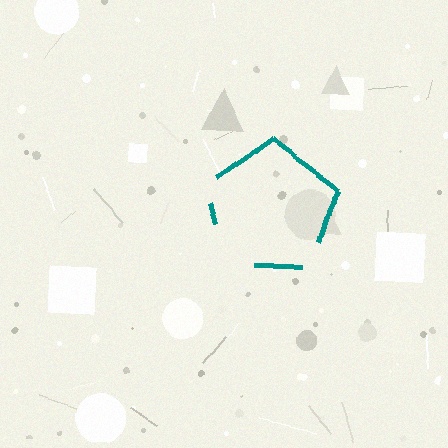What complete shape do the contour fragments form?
The contour fragments form a pentagon.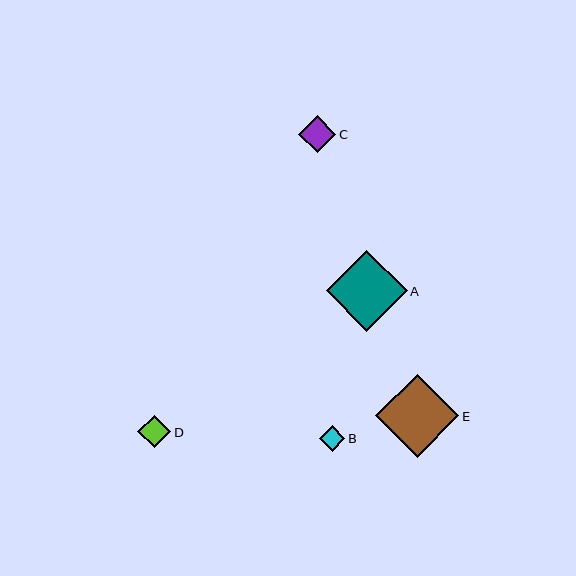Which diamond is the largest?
Diamond E is the largest with a size of approximately 84 pixels.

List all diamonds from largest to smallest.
From largest to smallest: E, A, C, D, B.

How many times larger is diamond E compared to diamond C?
Diamond E is approximately 2.2 times the size of diamond C.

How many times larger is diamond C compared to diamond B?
Diamond C is approximately 1.5 times the size of diamond B.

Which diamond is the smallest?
Diamond B is the smallest with a size of approximately 26 pixels.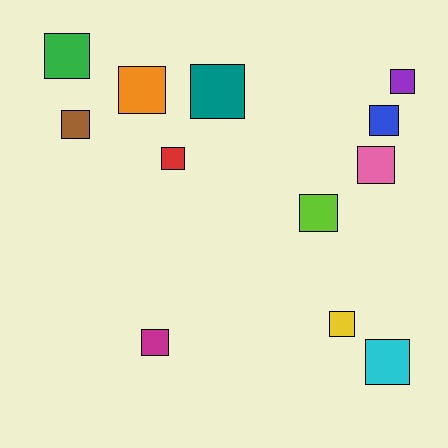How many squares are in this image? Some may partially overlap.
There are 12 squares.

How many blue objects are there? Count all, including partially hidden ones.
There is 1 blue object.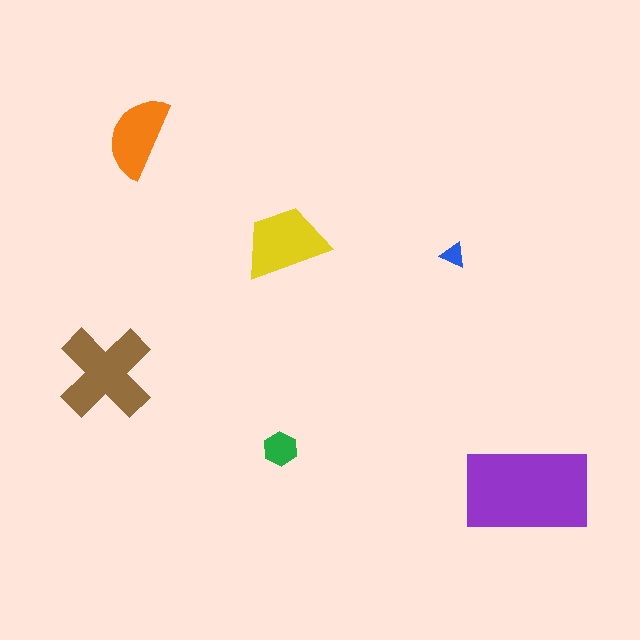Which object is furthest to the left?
The brown cross is leftmost.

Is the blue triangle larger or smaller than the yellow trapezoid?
Smaller.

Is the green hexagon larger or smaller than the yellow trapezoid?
Smaller.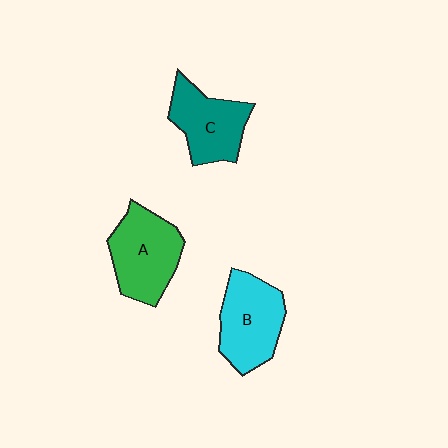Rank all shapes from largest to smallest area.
From largest to smallest: A (green), B (cyan), C (teal).